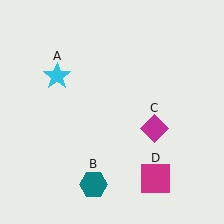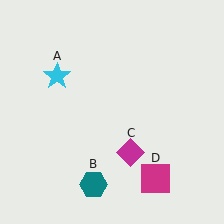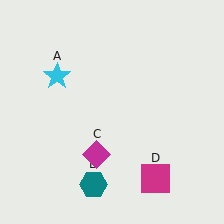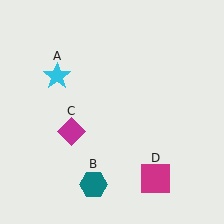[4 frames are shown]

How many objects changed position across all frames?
1 object changed position: magenta diamond (object C).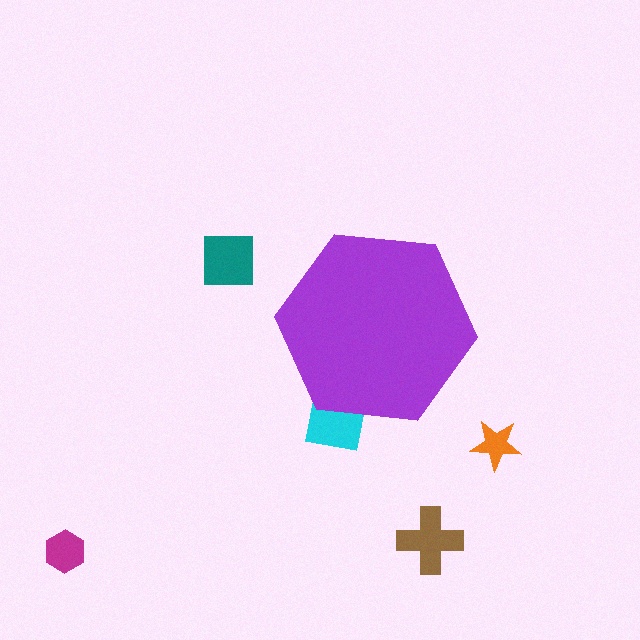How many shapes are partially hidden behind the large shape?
1 shape is partially hidden.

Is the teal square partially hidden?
No, the teal square is fully visible.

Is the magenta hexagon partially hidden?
No, the magenta hexagon is fully visible.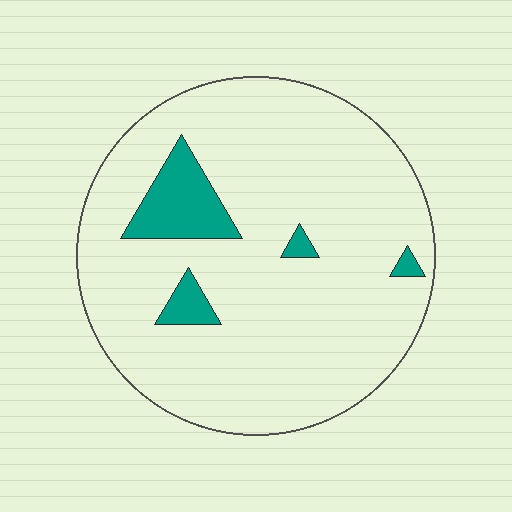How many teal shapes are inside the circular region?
4.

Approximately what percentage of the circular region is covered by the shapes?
Approximately 10%.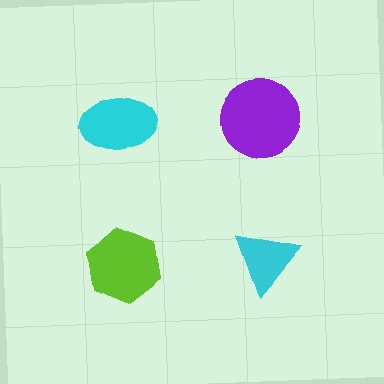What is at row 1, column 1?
A cyan ellipse.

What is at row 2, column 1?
A lime hexagon.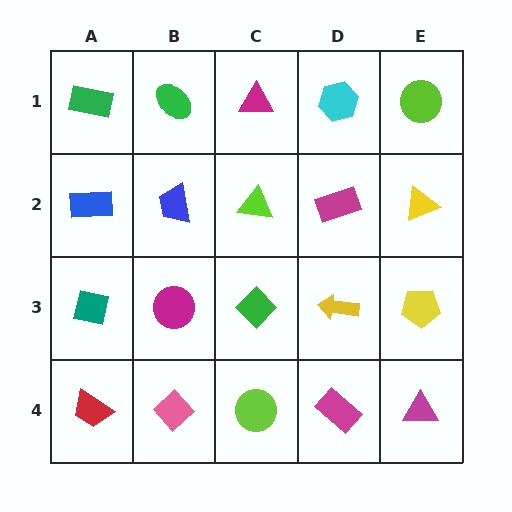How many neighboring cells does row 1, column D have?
3.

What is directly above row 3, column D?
A magenta rectangle.